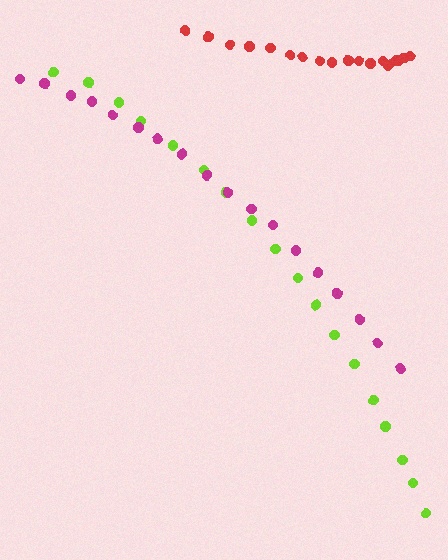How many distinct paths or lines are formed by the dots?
There are 3 distinct paths.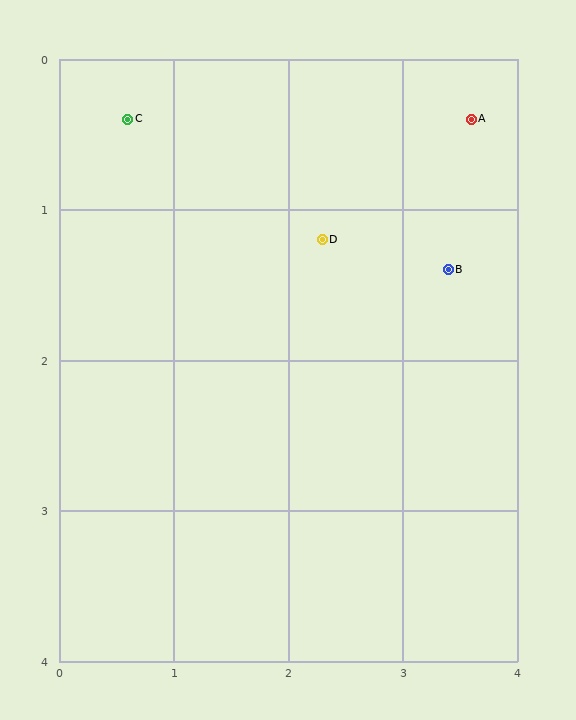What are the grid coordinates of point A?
Point A is at approximately (3.6, 0.4).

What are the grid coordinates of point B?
Point B is at approximately (3.4, 1.4).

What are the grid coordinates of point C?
Point C is at approximately (0.6, 0.4).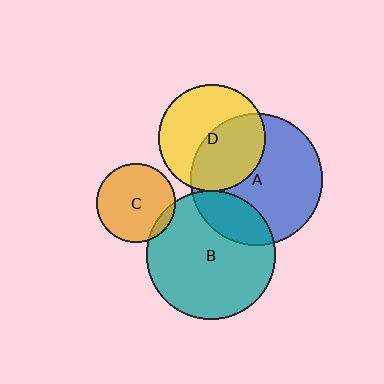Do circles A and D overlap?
Yes.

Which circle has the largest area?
Circle A (blue).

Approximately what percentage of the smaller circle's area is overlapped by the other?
Approximately 45%.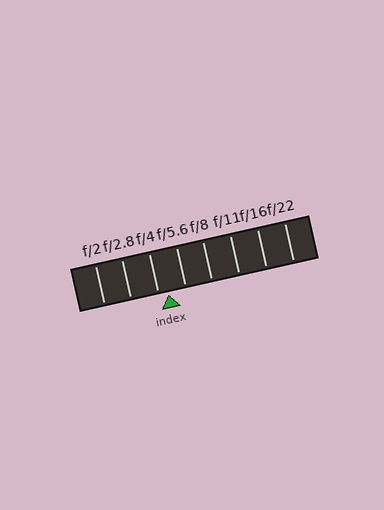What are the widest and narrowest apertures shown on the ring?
The widest aperture shown is f/2 and the narrowest is f/22.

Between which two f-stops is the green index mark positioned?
The index mark is between f/4 and f/5.6.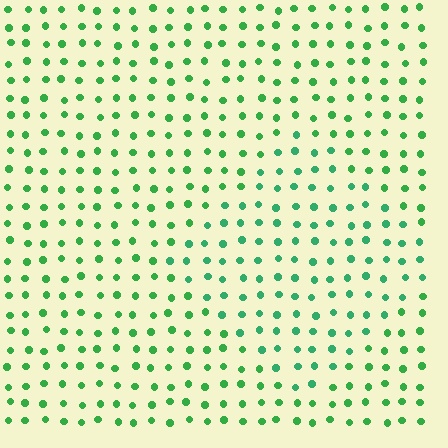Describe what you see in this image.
The image is filled with small green elements in a uniform arrangement. A diamond-shaped region is visible where the elements are tinted to a slightly different hue, forming a subtle color boundary.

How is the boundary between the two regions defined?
The boundary is defined purely by a slight shift in hue (about 20 degrees). Spacing, size, and orientation are identical on both sides.